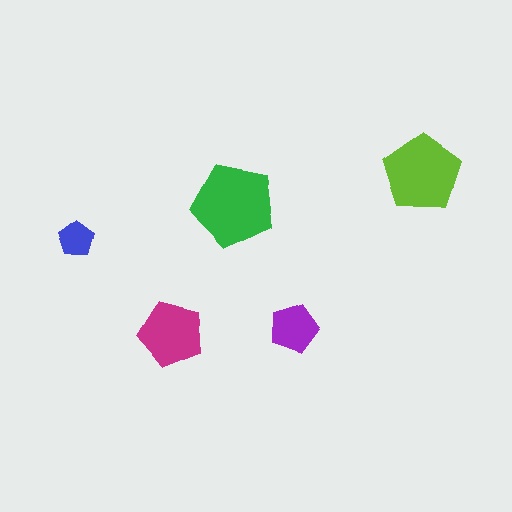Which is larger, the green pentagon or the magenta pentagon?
The green one.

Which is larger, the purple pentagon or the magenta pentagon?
The magenta one.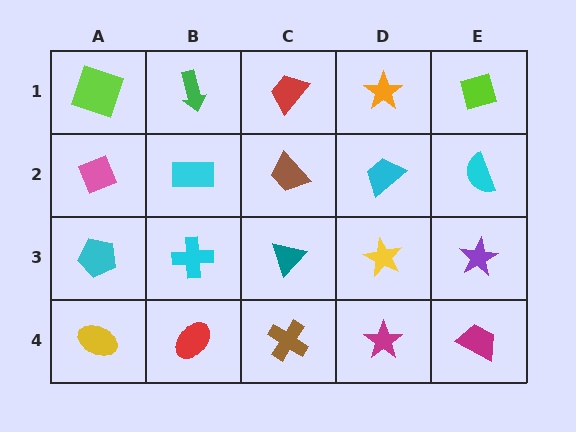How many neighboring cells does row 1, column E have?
2.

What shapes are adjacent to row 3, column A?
A pink diamond (row 2, column A), a yellow ellipse (row 4, column A), a cyan cross (row 3, column B).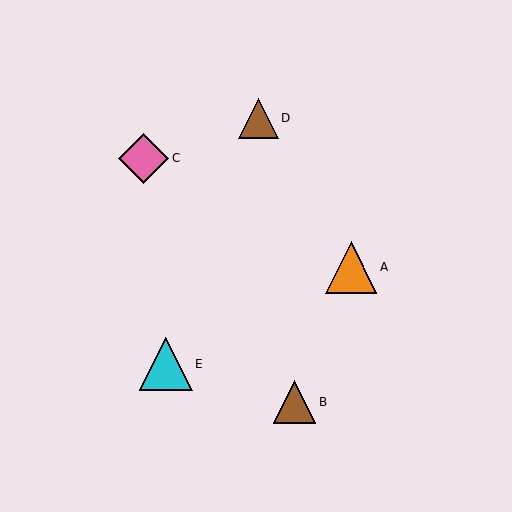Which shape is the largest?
The cyan triangle (labeled E) is the largest.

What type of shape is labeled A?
Shape A is an orange triangle.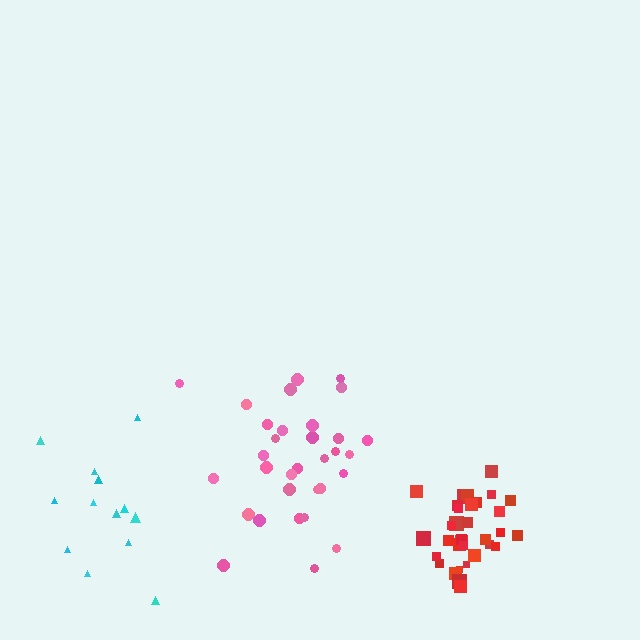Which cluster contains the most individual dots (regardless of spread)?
Red (33).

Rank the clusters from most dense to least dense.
red, pink, cyan.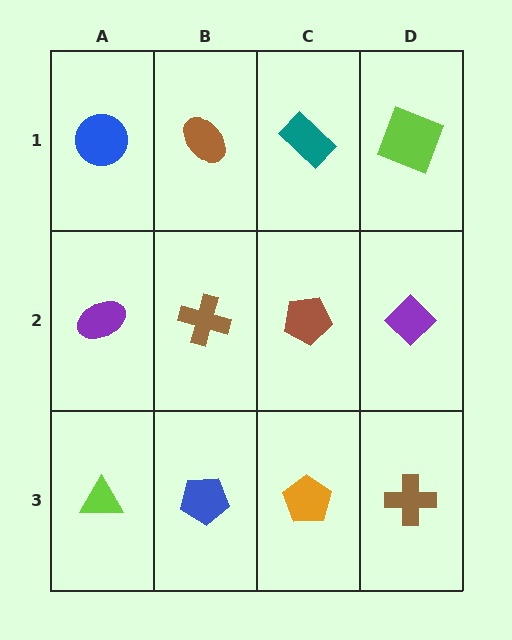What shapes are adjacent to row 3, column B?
A brown cross (row 2, column B), a lime triangle (row 3, column A), an orange pentagon (row 3, column C).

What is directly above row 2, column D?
A lime square.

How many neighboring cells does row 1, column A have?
2.